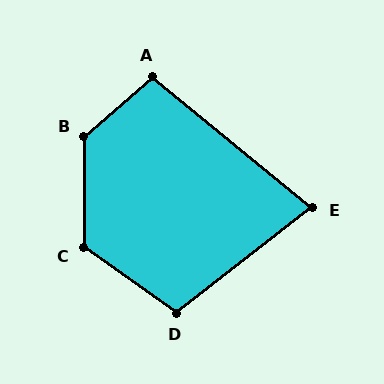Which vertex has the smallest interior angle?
E, at approximately 77 degrees.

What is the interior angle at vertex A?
Approximately 100 degrees (obtuse).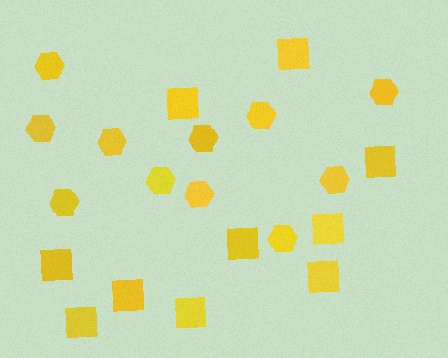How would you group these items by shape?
There are 2 groups: one group of hexagons (11) and one group of squares (10).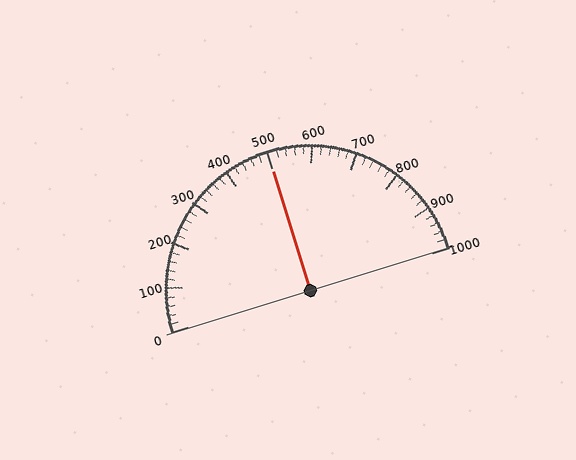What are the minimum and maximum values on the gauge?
The gauge ranges from 0 to 1000.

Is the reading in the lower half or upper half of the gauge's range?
The reading is in the upper half of the range (0 to 1000).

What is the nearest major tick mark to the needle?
The nearest major tick mark is 500.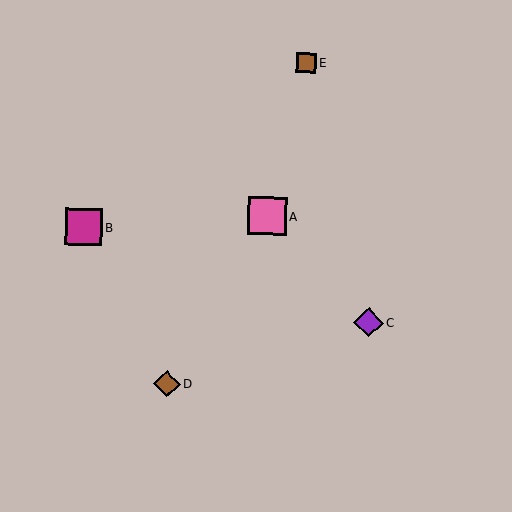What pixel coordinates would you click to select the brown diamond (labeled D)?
Click at (167, 384) to select the brown diamond D.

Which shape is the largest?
The pink square (labeled A) is the largest.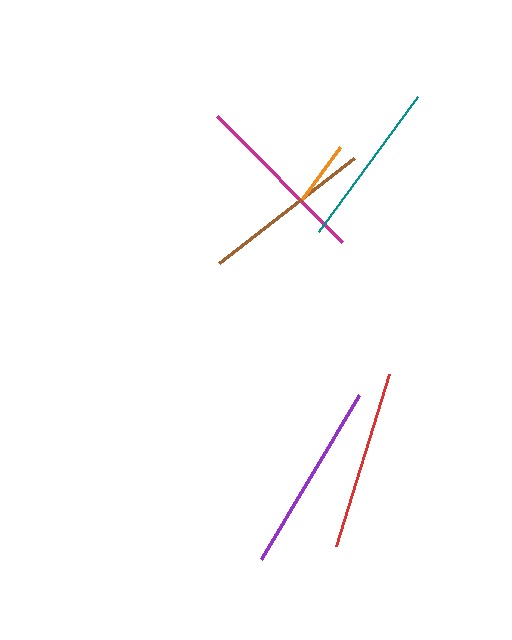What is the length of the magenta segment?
The magenta segment is approximately 178 pixels long.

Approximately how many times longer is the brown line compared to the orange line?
The brown line is approximately 2.7 times the length of the orange line.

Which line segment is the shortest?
The orange line is the shortest at approximately 64 pixels.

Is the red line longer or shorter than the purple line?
The purple line is longer than the red line.